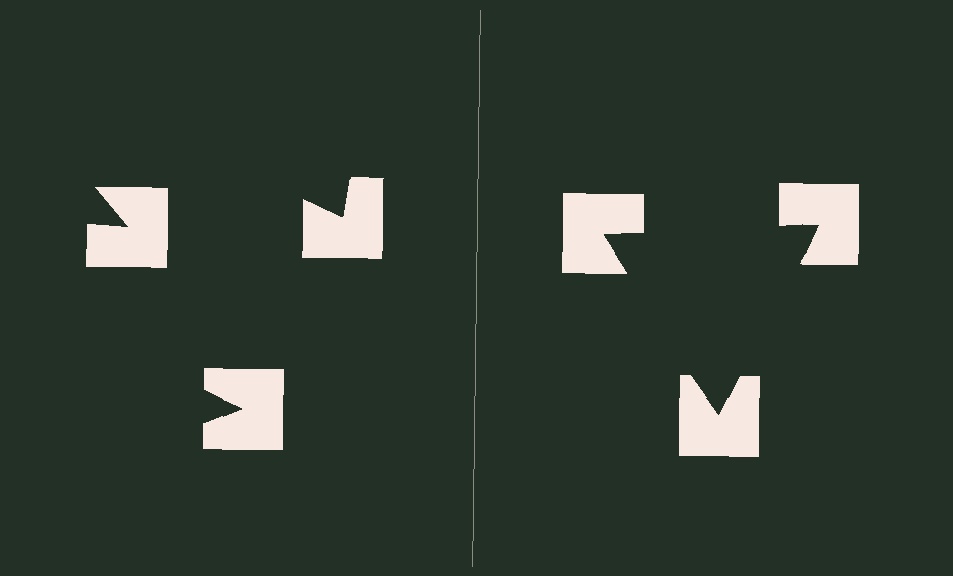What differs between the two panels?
The notched squares are positioned identically on both sides; only the wedge orientations differ. On the right they align to a triangle; on the left they are misaligned.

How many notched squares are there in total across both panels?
6 — 3 on each side.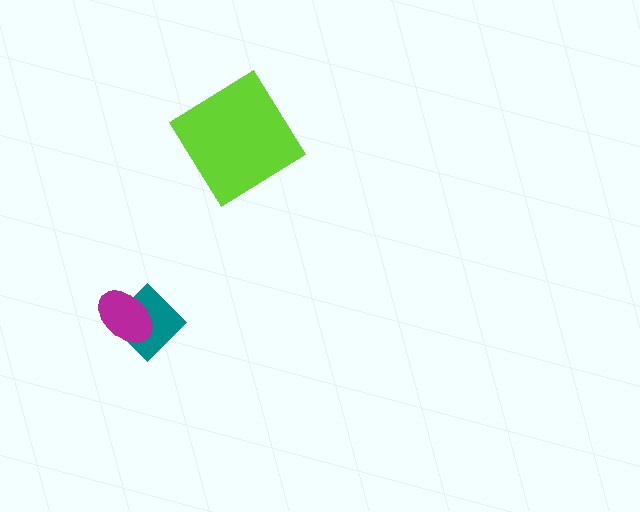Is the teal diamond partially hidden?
Yes, it is partially covered by another shape.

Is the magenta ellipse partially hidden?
No, no other shape covers it.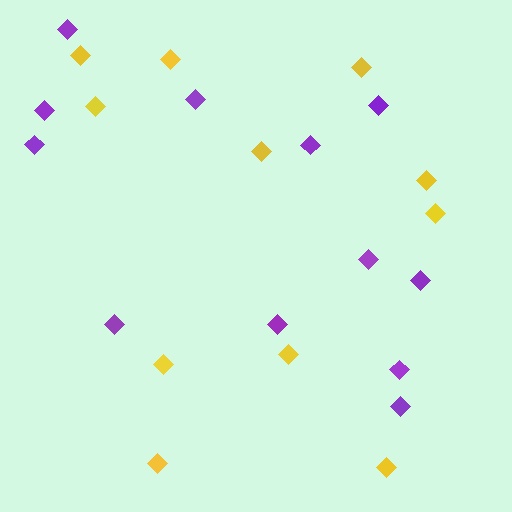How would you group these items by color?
There are 2 groups: one group of purple diamonds (12) and one group of yellow diamonds (11).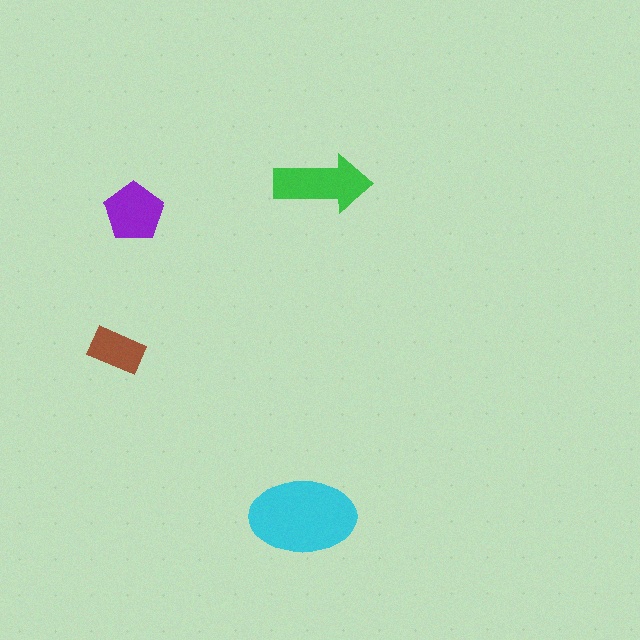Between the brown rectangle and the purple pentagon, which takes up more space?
The purple pentagon.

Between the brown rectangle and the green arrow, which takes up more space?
The green arrow.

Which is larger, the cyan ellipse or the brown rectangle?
The cyan ellipse.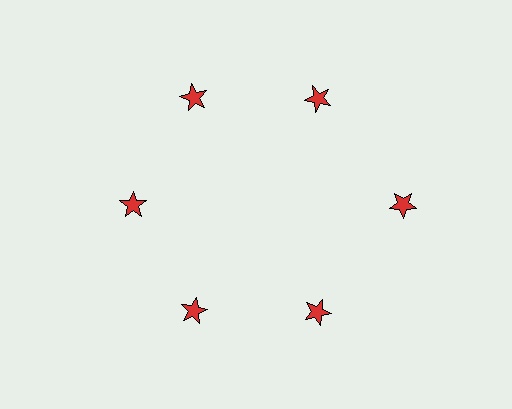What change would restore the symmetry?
The symmetry would be restored by moving it inward, back onto the ring so that all 6 stars sit at equal angles and equal distance from the center.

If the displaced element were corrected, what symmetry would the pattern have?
It would have 6-fold rotational symmetry — the pattern would map onto itself every 60 degrees.